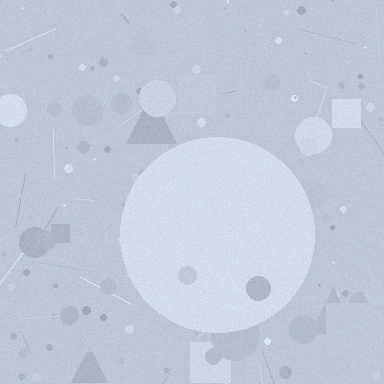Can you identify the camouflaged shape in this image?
The camouflaged shape is a circle.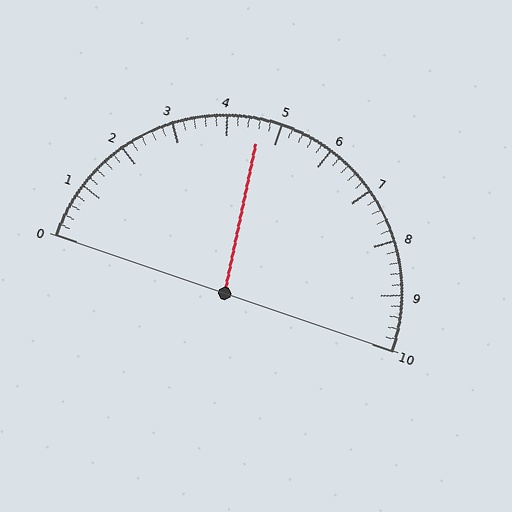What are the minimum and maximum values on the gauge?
The gauge ranges from 0 to 10.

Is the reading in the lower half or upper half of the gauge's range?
The reading is in the lower half of the range (0 to 10).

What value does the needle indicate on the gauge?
The needle indicates approximately 4.6.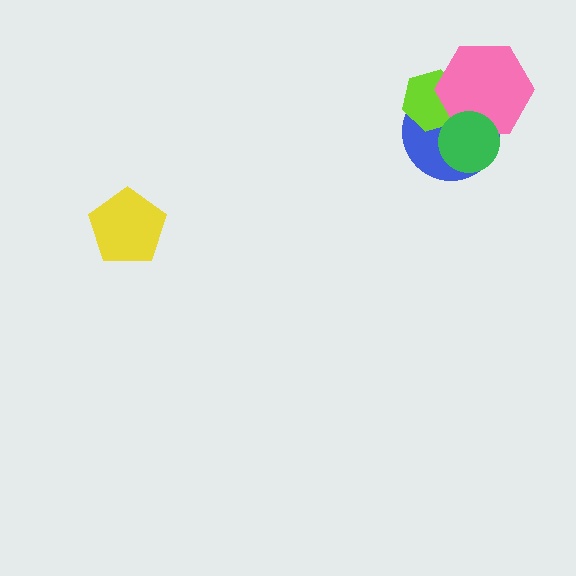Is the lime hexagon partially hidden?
Yes, it is partially covered by another shape.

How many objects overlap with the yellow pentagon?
0 objects overlap with the yellow pentagon.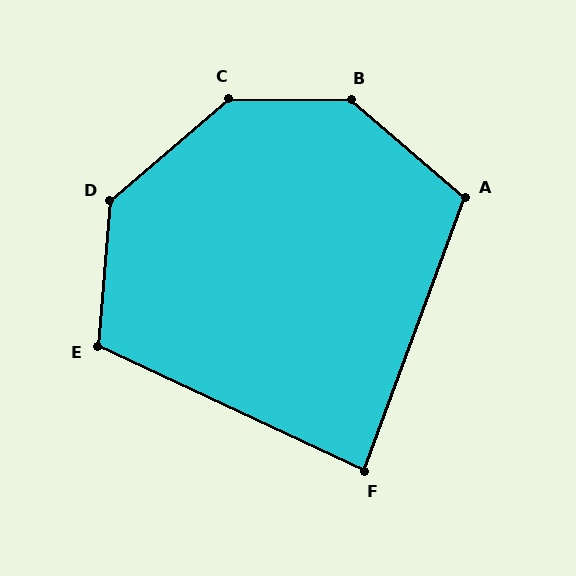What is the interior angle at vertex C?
Approximately 139 degrees (obtuse).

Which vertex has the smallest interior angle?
F, at approximately 85 degrees.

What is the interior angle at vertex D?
Approximately 135 degrees (obtuse).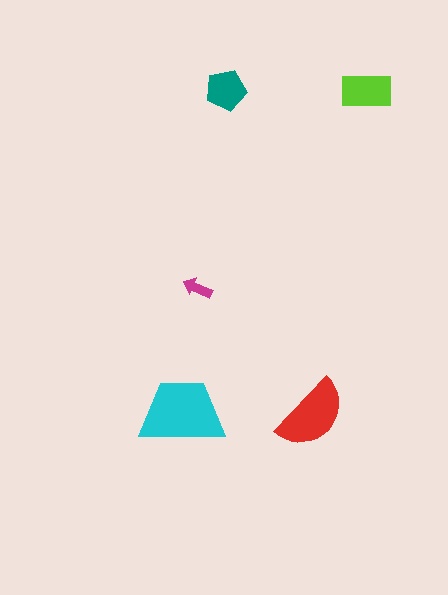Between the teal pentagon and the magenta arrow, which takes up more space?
The teal pentagon.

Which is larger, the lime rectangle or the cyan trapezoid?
The cyan trapezoid.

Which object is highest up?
The teal pentagon is topmost.